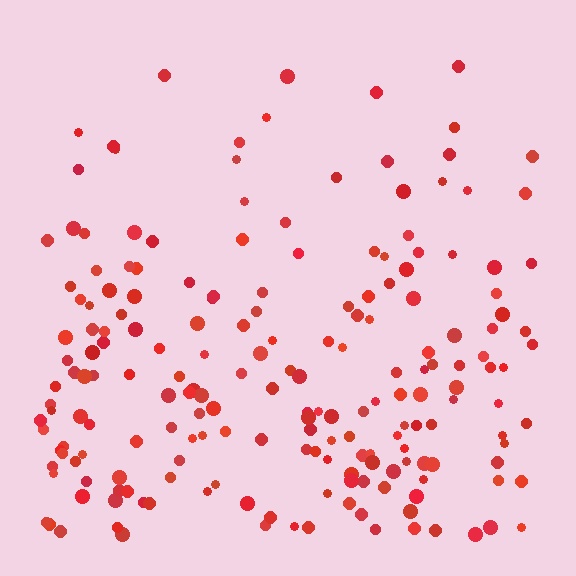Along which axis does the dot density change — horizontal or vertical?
Vertical.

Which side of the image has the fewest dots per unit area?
The top.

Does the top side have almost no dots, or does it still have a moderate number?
Still a moderate number, just noticeably fewer than the bottom.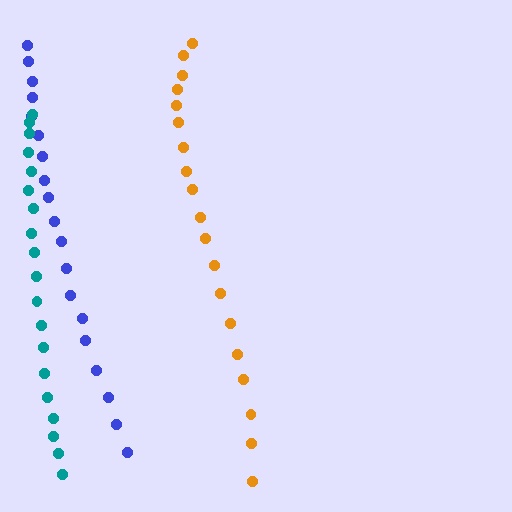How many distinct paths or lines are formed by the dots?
There are 3 distinct paths.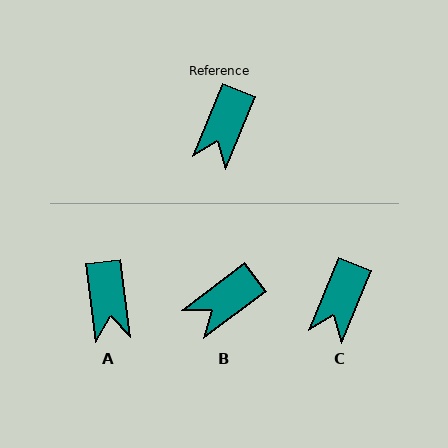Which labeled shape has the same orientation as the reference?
C.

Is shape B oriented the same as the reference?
No, it is off by about 30 degrees.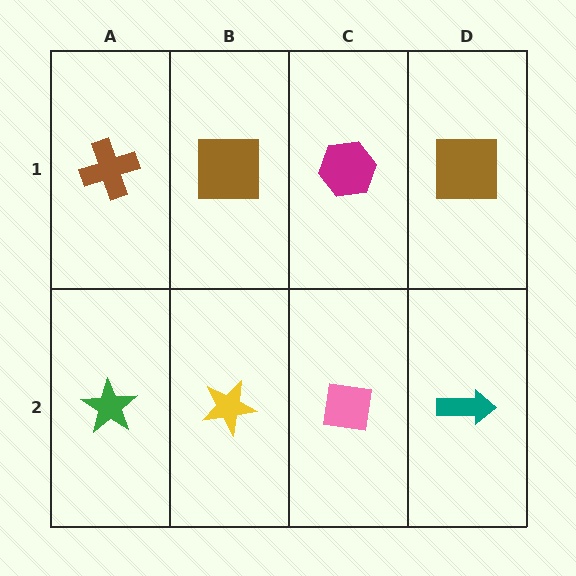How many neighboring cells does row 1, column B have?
3.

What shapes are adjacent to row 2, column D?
A brown square (row 1, column D), a pink square (row 2, column C).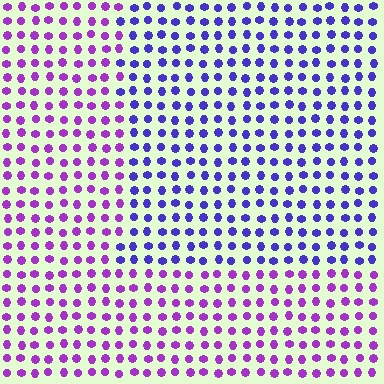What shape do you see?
I see a rectangle.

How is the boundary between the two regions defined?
The boundary is defined purely by a slight shift in hue (about 39 degrees). Spacing, size, and orientation are identical on both sides.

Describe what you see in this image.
The image is filled with small purple elements in a uniform arrangement. A rectangle-shaped region is visible where the elements are tinted to a slightly different hue, forming a subtle color boundary.